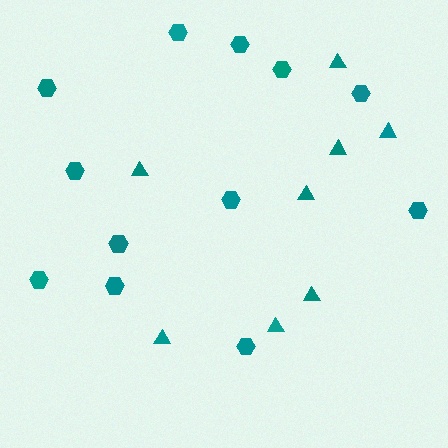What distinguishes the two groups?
There are 2 groups: one group of triangles (8) and one group of hexagons (12).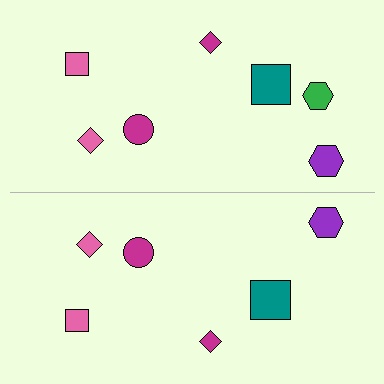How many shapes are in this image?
There are 13 shapes in this image.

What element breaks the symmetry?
A green hexagon is missing from the bottom side.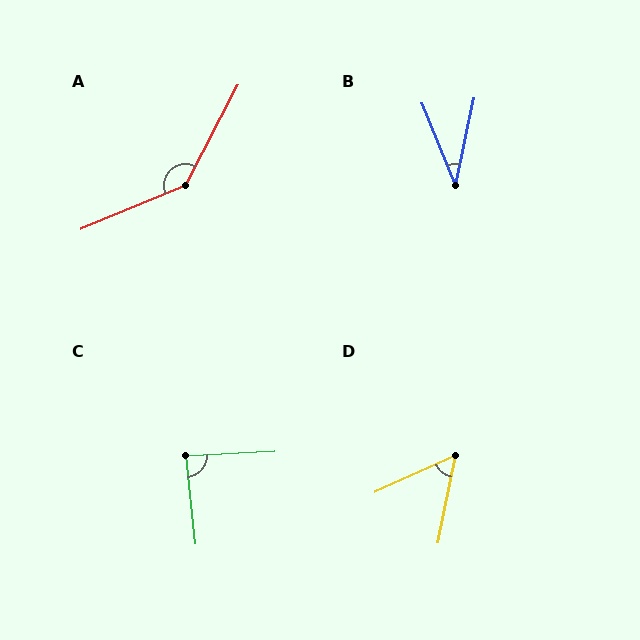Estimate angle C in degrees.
Approximately 87 degrees.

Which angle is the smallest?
B, at approximately 34 degrees.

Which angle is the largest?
A, at approximately 140 degrees.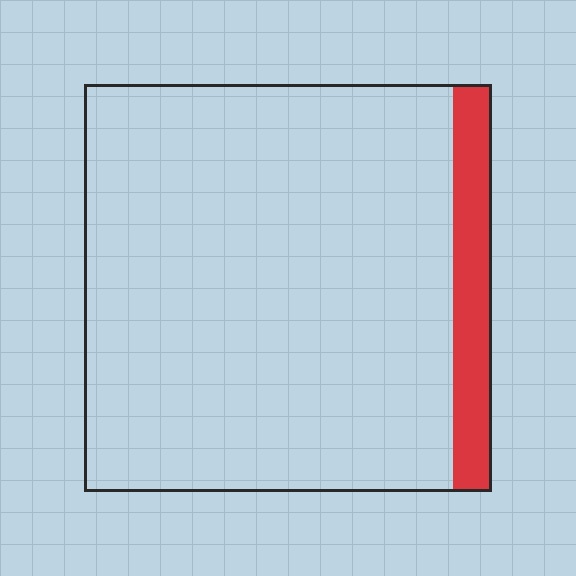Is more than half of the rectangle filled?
No.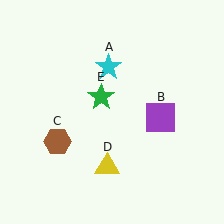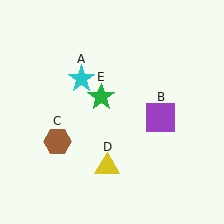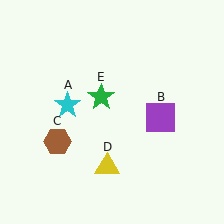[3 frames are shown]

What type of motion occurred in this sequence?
The cyan star (object A) rotated counterclockwise around the center of the scene.